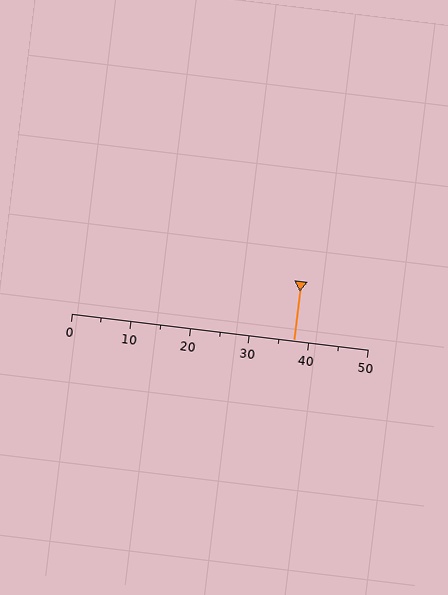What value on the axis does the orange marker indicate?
The marker indicates approximately 37.5.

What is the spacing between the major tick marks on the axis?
The major ticks are spaced 10 apart.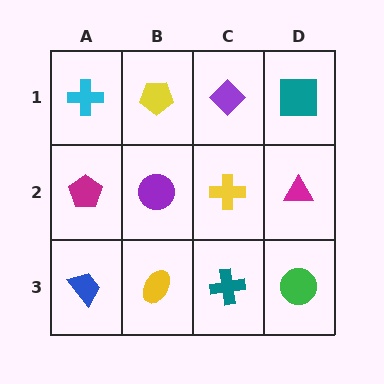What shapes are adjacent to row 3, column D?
A magenta triangle (row 2, column D), a teal cross (row 3, column C).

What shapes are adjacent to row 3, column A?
A magenta pentagon (row 2, column A), a yellow ellipse (row 3, column B).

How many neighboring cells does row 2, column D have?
3.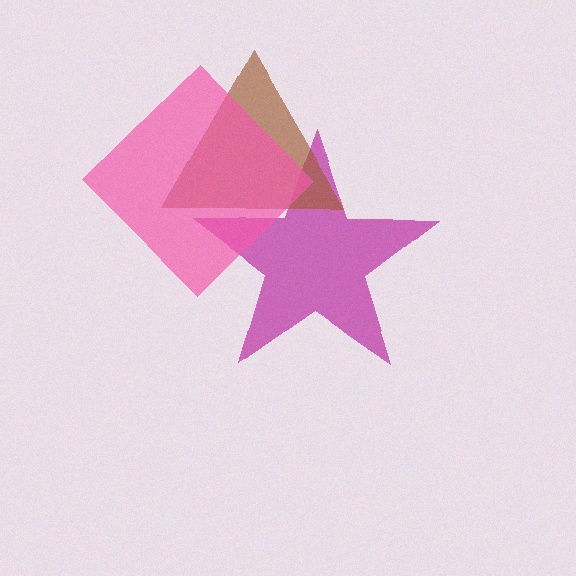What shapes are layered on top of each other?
The layered shapes are: a magenta star, a brown triangle, a pink diamond.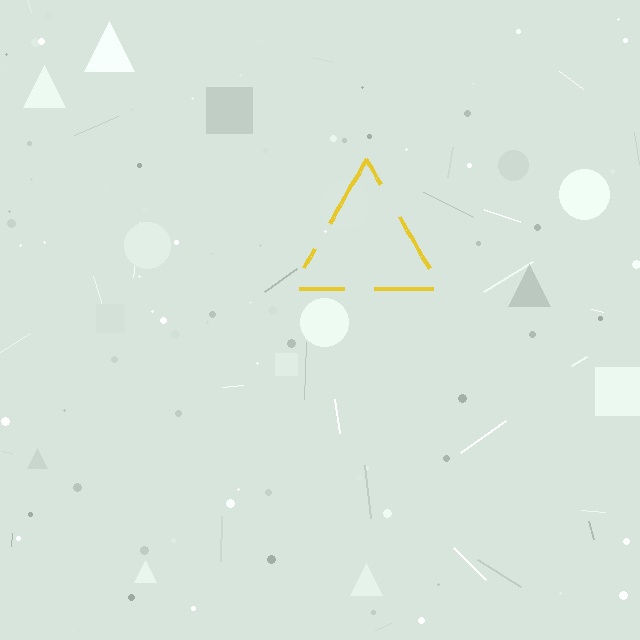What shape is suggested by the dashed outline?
The dashed outline suggests a triangle.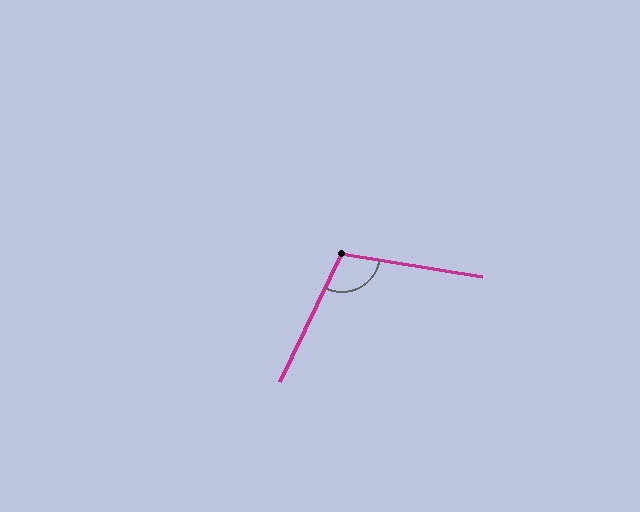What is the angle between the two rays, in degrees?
Approximately 107 degrees.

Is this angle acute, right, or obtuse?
It is obtuse.